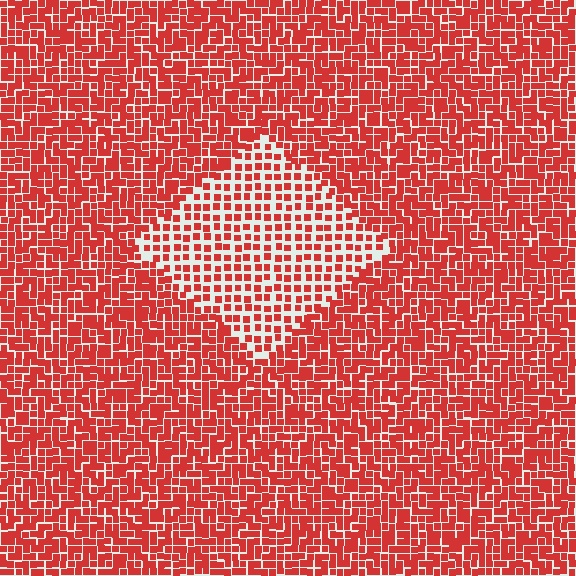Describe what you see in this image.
The image contains small red elements arranged at two different densities. A diamond-shaped region is visible where the elements are less densely packed than the surrounding area.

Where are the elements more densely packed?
The elements are more densely packed outside the diamond boundary.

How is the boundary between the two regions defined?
The boundary is defined by a change in element density (approximately 1.8x ratio). All elements are the same color, size, and shape.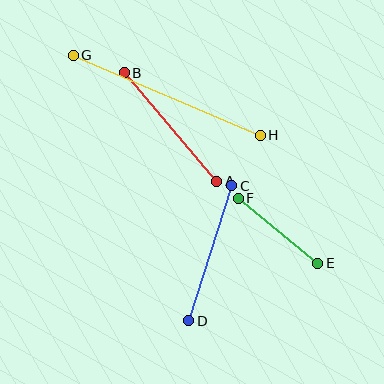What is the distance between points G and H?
The distance is approximately 203 pixels.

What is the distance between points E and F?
The distance is approximately 103 pixels.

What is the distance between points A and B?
The distance is approximately 142 pixels.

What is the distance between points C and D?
The distance is approximately 141 pixels.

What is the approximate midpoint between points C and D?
The midpoint is at approximately (210, 253) pixels.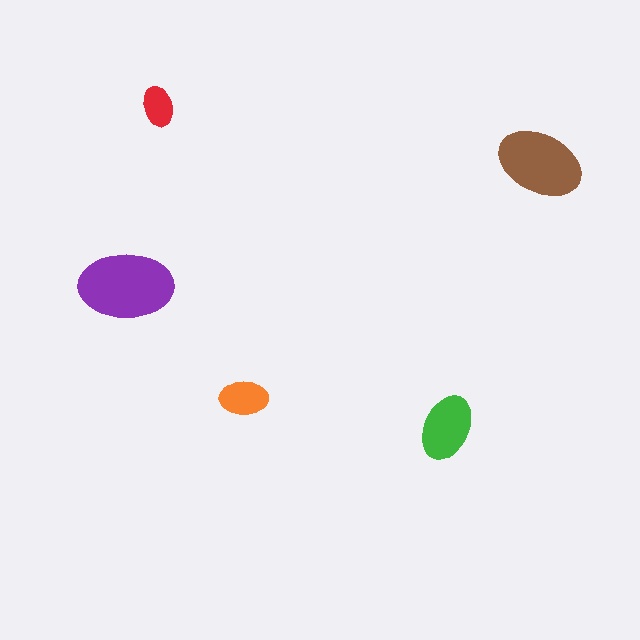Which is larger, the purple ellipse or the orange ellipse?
The purple one.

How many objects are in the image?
There are 5 objects in the image.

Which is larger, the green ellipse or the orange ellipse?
The green one.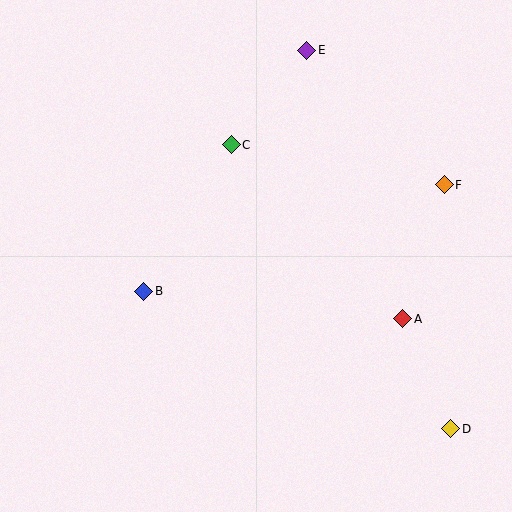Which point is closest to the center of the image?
Point C at (231, 145) is closest to the center.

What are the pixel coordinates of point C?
Point C is at (231, 145).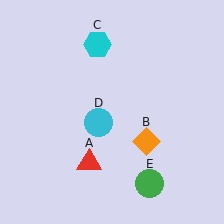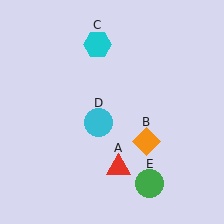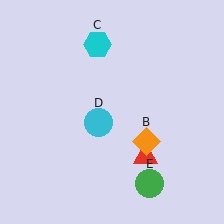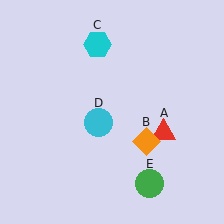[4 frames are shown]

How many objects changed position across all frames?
1 object changed position: red triangle (object A).